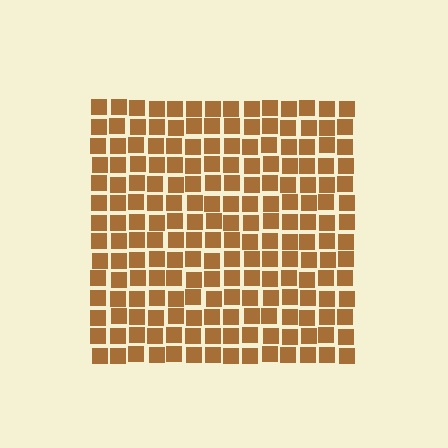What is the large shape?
The large shape is a square.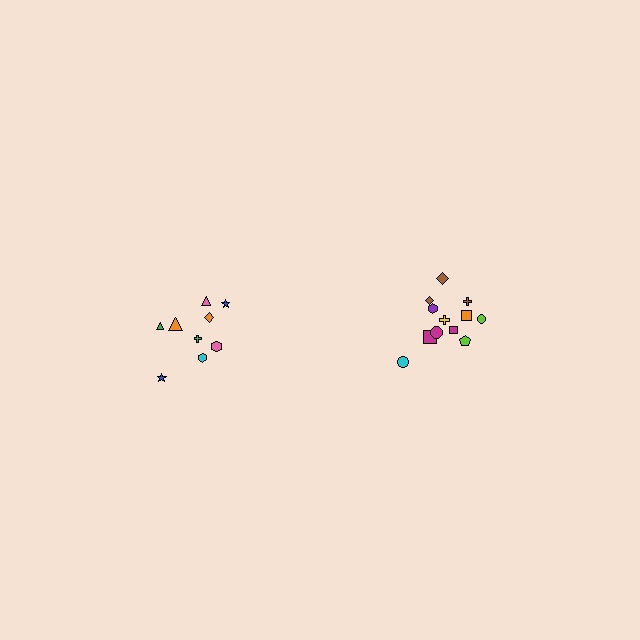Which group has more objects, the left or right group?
The right group.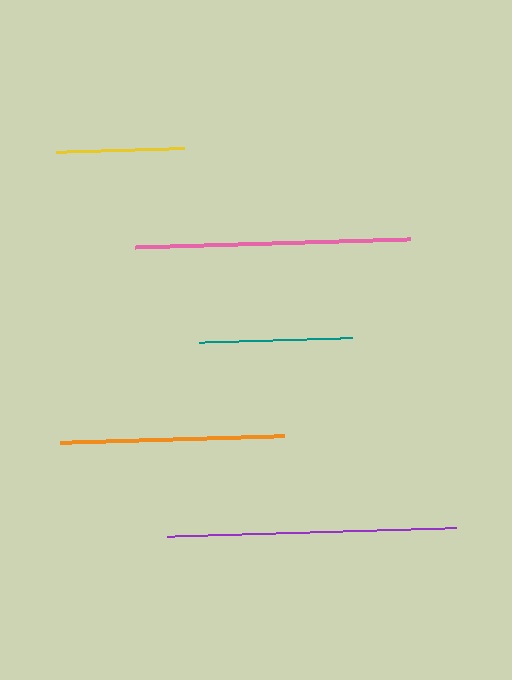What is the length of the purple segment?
The purple segment is approximately 289 pixels long.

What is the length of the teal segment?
The teal segment is approximately 152 pixels long.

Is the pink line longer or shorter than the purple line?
The purple line is longer than the pink line.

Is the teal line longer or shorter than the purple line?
The purple line is longer than the teal line.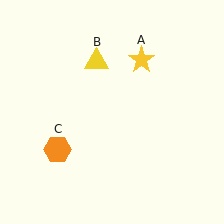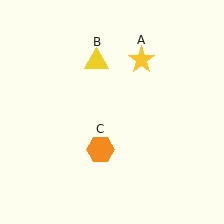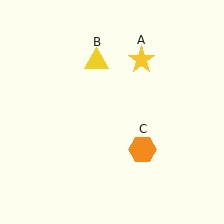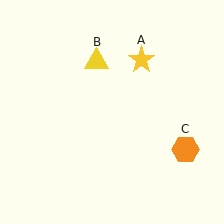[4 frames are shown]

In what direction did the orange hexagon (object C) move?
The orange hexagon (object C) moved right.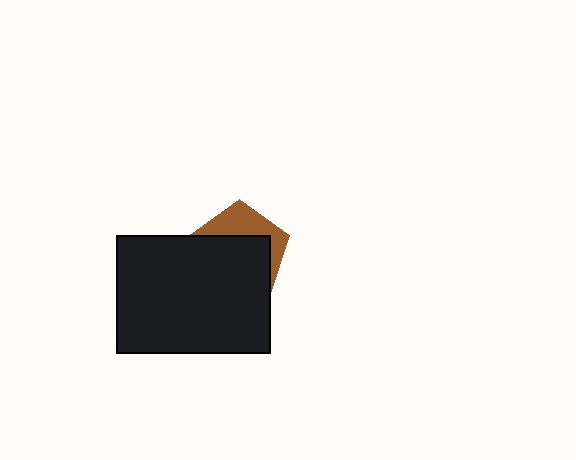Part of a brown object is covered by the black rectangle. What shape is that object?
It is a pentagon.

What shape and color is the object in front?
The object in front is a black rectangle.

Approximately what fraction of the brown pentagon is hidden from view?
Roughly 64% of the brown pentagon is hidden behind the black rectangle.